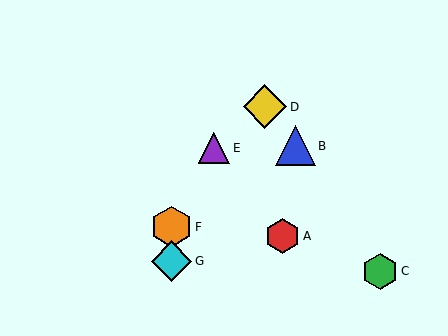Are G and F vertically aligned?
Yes, both are at x≈172.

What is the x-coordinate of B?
Object B is at x≈295.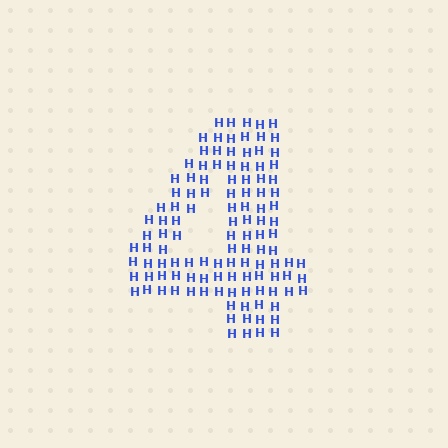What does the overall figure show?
The overall figure shows the digit 4.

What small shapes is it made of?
It is made of small letter H's.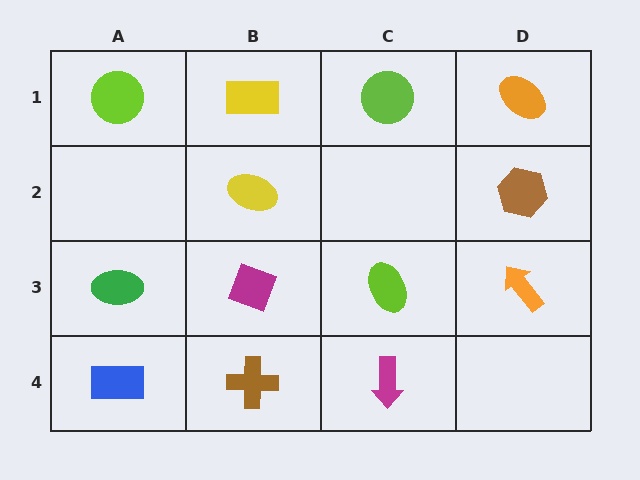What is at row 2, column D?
A brown hexagon.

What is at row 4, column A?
A blue rectangle.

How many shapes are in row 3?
4 shapes.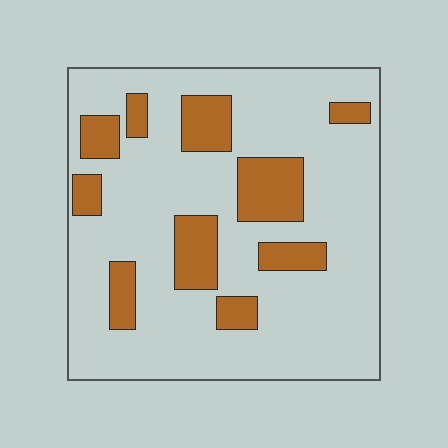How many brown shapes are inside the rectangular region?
10.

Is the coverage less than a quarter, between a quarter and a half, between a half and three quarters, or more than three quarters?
Less than a quarter.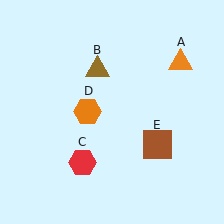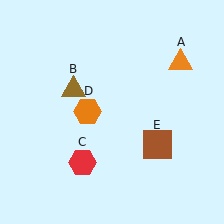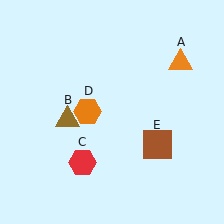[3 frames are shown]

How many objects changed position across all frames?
1 object changed position: brown triangle (object B).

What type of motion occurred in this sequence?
The brown triangle (object B) rotated counterclockwise around the center of the scene.